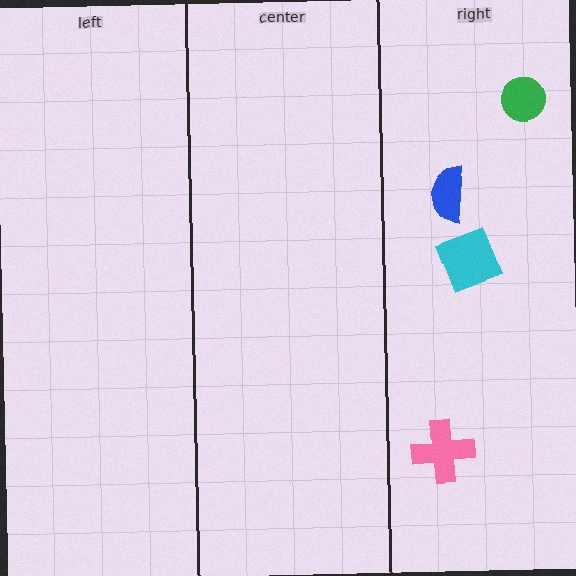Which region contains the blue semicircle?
The right region.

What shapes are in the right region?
The blue semicircle, the cyan square, the pink cross, the green circle.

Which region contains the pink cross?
The right region.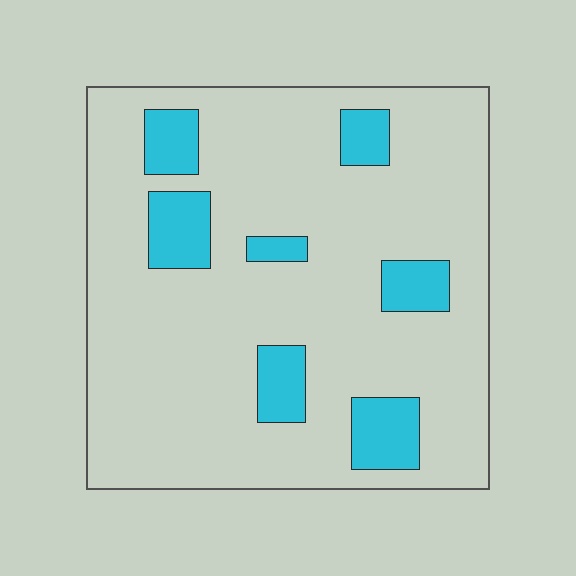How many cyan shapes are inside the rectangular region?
7.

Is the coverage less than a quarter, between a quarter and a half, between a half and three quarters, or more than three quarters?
Less than a quarter.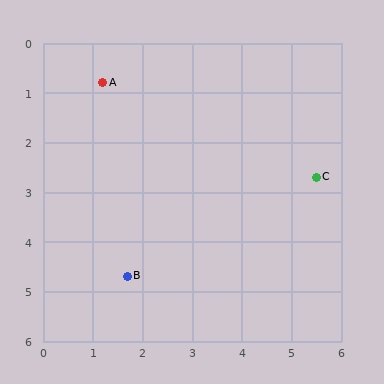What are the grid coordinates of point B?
Point B is at approximately (1.7, 4.7).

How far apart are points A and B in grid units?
Points A and B are about 3.9 grid units apart.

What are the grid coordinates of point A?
Point A is at approximately (1.2, 0.8).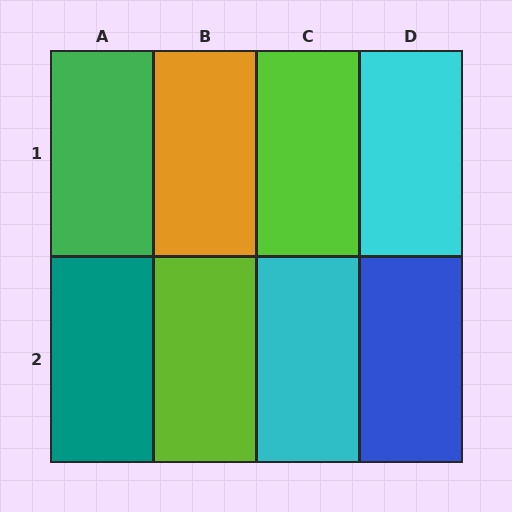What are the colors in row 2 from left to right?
Teal, lime, cyan, blue.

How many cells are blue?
1 cell is blue.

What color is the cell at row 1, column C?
Lime.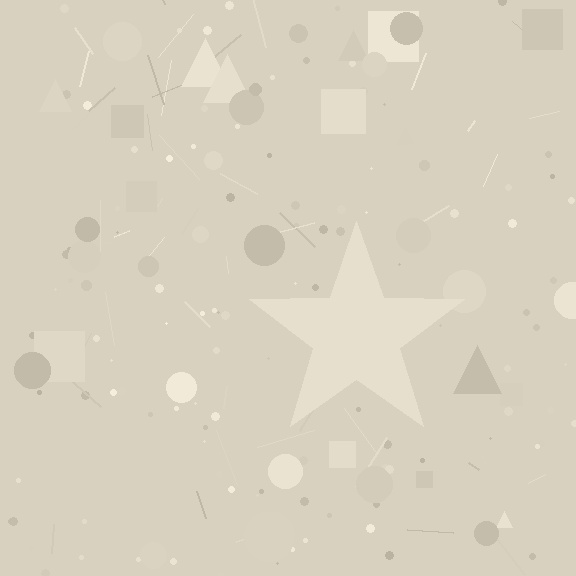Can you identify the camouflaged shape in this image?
The camouflaged shape is a star.